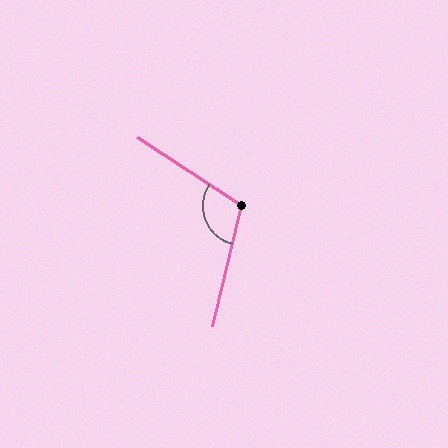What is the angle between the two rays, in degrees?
Approximately 110 degrees.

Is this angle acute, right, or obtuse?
It is obtuse.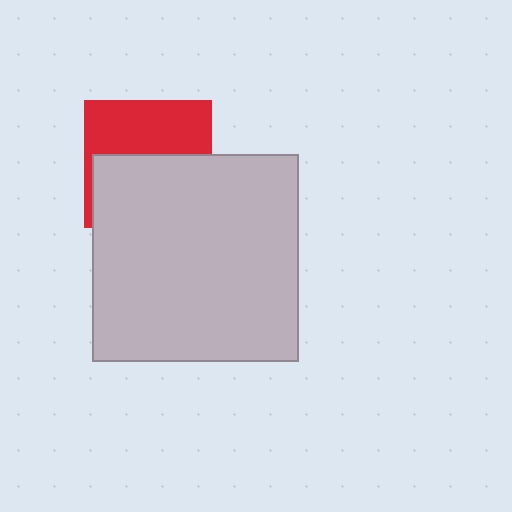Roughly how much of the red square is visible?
About half of it is visible (roughly 46%).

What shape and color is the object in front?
The object in front is a light gray square.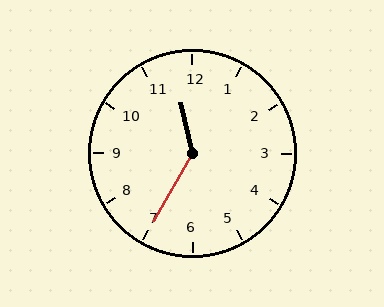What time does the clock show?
11:35.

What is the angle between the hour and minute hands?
Approximately 138 degrees.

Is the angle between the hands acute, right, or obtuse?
It is obtuse.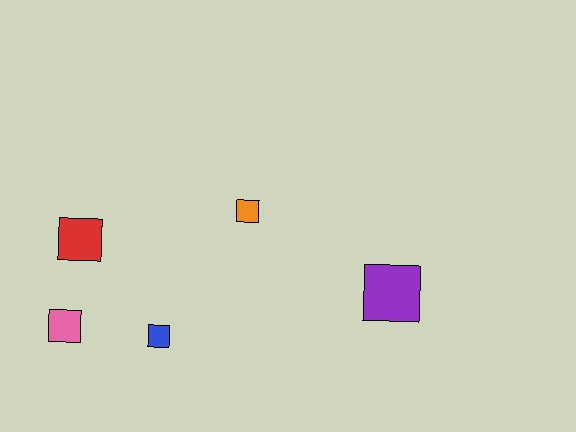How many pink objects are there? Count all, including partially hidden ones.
There is 1 pink object.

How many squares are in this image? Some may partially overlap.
There are 5 squares.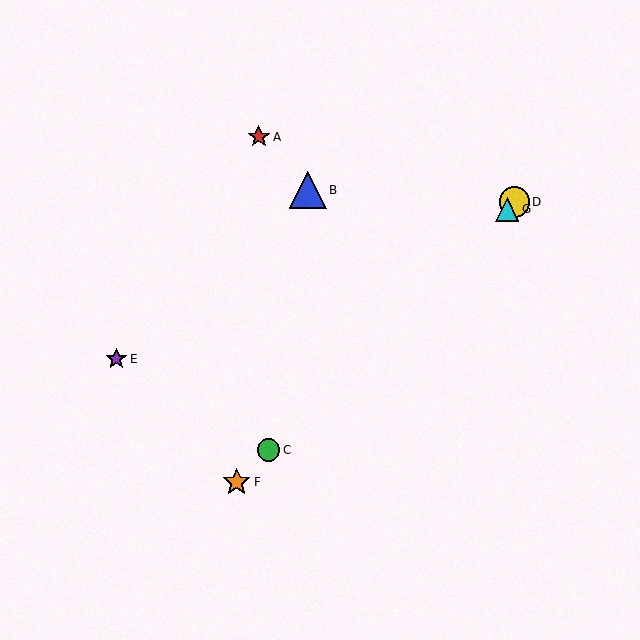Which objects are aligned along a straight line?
Objects C, D, F, G are aligned along a straight line.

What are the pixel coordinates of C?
Object C is at (269, 450).